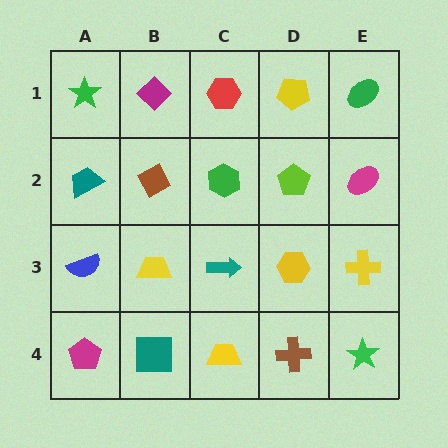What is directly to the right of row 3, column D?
A yellow cross.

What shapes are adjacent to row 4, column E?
A yellow cross (row 3, column E), a brown cross (row 4, column D).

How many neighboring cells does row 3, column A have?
3.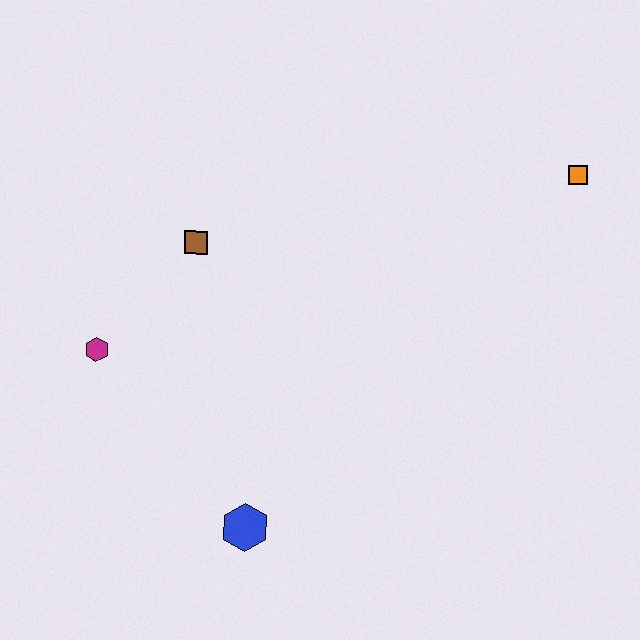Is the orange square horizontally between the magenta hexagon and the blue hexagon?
No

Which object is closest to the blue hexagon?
The magenta hexagon is closest to the blue hexagon.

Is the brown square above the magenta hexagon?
Yes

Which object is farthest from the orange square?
The magenta hexagon is farthest from the orange square.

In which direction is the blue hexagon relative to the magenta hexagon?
The blue hexagon is below the magenta hexagon.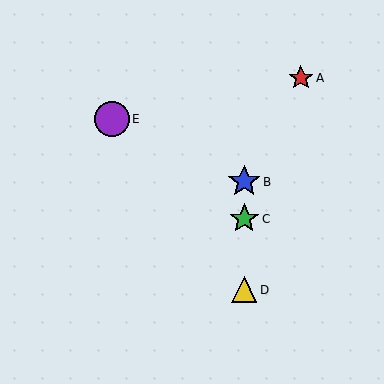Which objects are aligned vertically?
Objects B, C, D are aligned vertically.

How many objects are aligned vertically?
3 objects (B, C, D) are aligned vertically.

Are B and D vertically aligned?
Yes, both are at x≈244.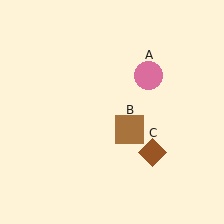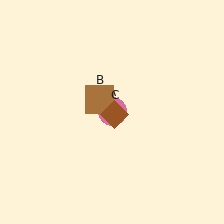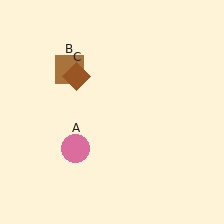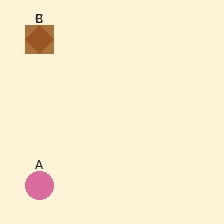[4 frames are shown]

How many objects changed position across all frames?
3 objects changed position: pink circle (object A), brown square (object B), brown diamond (object C).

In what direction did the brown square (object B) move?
The brown square (object B) moved up and to the left.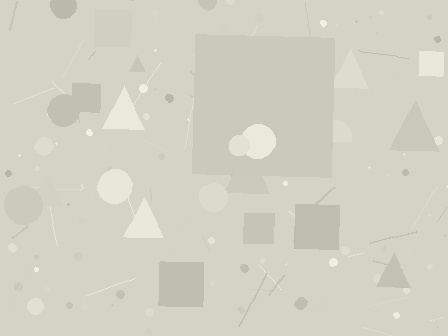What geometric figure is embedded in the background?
A square is embedded in the background.